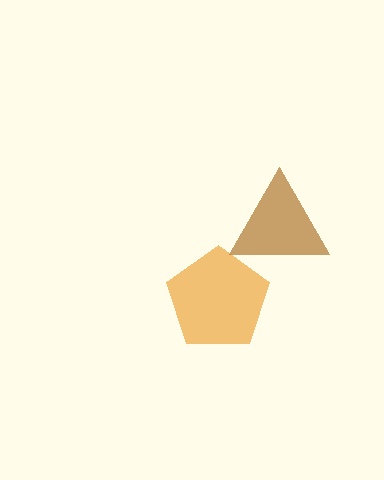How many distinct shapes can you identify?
There are 2 distinct shapes: an orange pentagon, a brown triangle.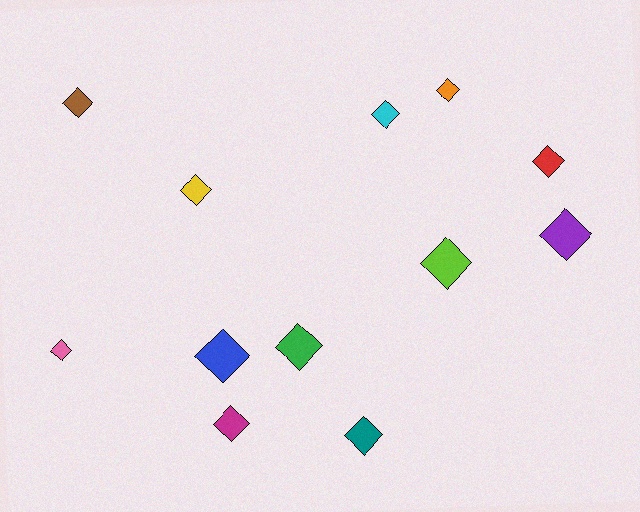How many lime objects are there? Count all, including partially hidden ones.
There is 1 lime object.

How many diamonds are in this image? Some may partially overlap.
There are 12 diamonds.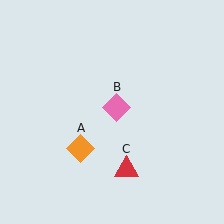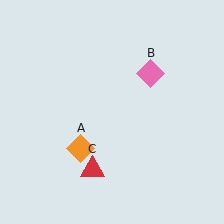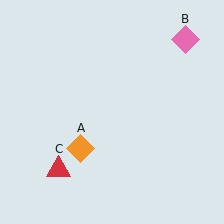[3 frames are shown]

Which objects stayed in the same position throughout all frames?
Orange diamond (object A) remained stationary.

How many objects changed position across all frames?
2 objects changed position: pink diamond (object B), red triangle (object C).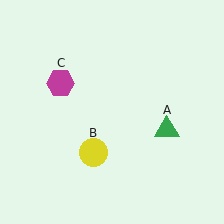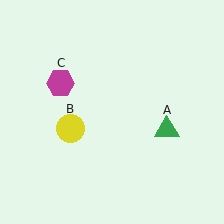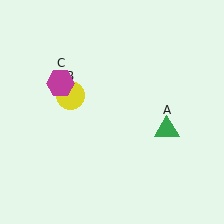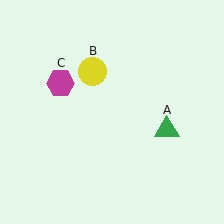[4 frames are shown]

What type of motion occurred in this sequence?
The yellow circle (object B) rotated clockwise around the center of the scene.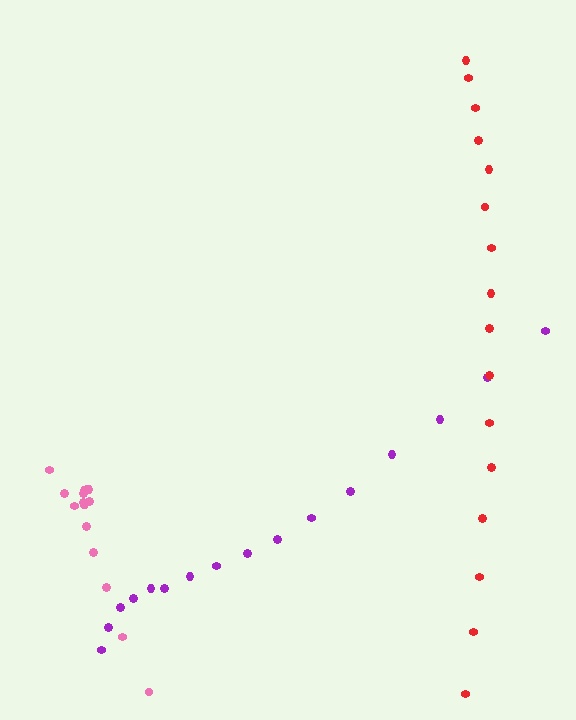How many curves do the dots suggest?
There are 3 distinct paths.